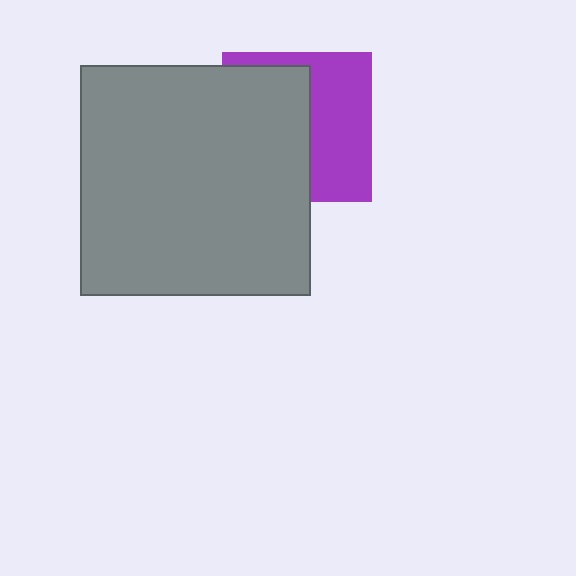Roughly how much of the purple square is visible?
About half of it is visible (roughly 46%).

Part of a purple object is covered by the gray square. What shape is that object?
It is a square.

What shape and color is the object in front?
The object in front is a gray square.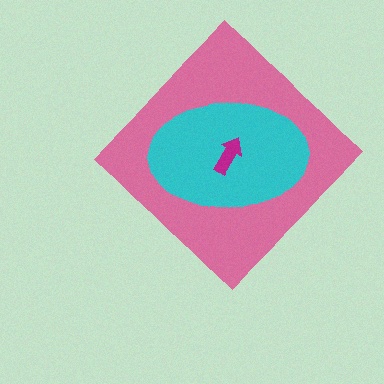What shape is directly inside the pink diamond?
The cyan ellipse.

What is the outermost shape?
The pink diamond.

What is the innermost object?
The magenta arrow.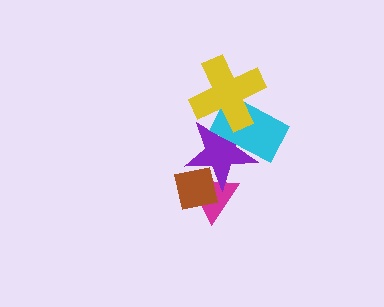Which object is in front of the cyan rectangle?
The yellow cross is in front of the cyan rectangle.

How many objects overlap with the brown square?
2 objects overlap with the brown square.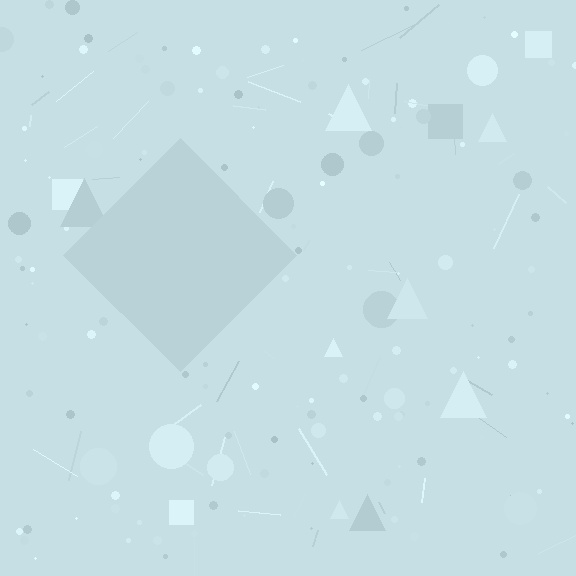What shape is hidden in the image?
A diamond is hidden in the image.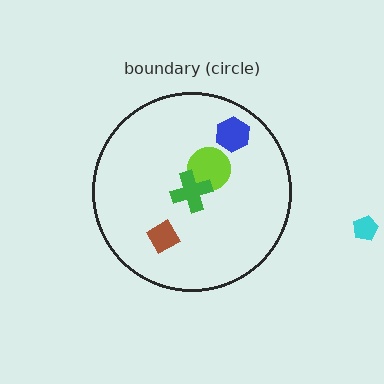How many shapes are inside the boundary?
4 inside, 1 outside.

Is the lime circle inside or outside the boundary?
Inside.